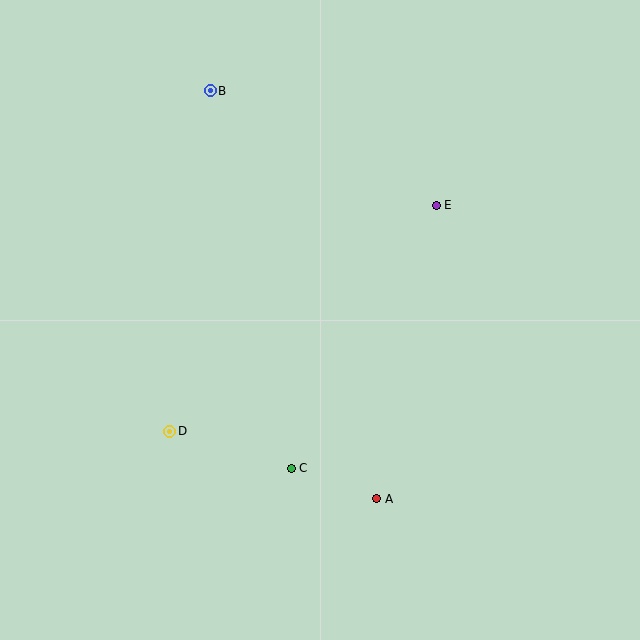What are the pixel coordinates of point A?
Point A is at (377, 499).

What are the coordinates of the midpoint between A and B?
The midpoint between A and B is at (293, 295).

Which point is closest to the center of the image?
Point C at (291, 468) is closest to the center.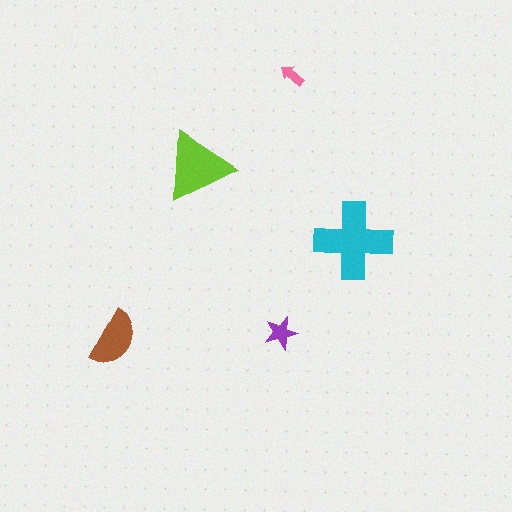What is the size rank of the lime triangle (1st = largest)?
2nd.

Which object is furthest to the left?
The brown semicircle is leftmost.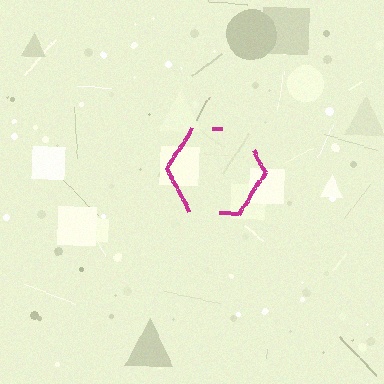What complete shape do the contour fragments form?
The contour fragments form a hexagon.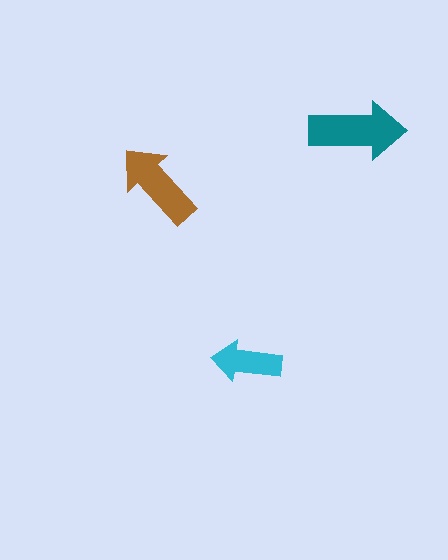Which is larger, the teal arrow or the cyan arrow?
The teal one.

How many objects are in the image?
There are 3 objects in the image.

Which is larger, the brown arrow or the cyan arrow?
The brown one.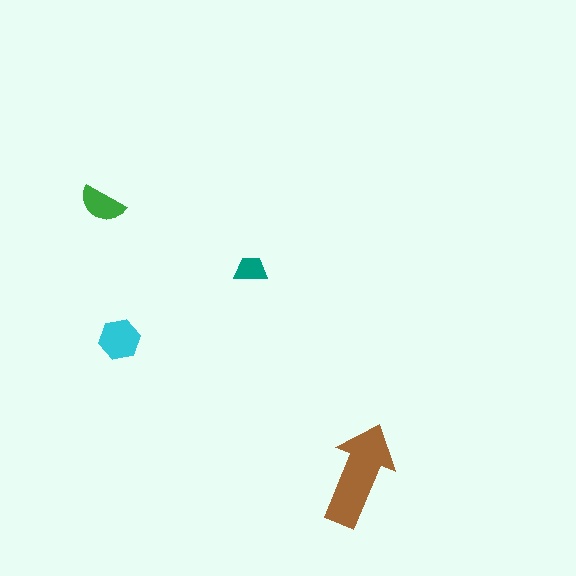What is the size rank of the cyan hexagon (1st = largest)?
2nd.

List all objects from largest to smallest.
The brown arrow, the cyan hexagon, the green semicircle, the teal trapezoid.